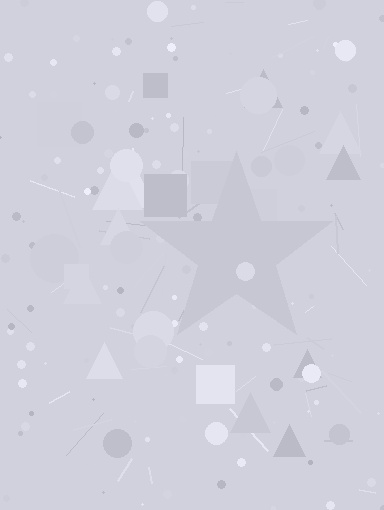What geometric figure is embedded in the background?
A star is embedded in the background.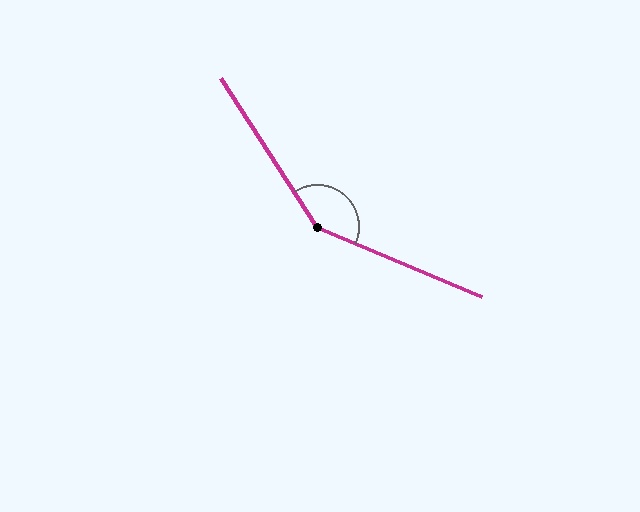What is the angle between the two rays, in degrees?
Approximately 146 degrees.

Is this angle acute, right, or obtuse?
It is obtuse.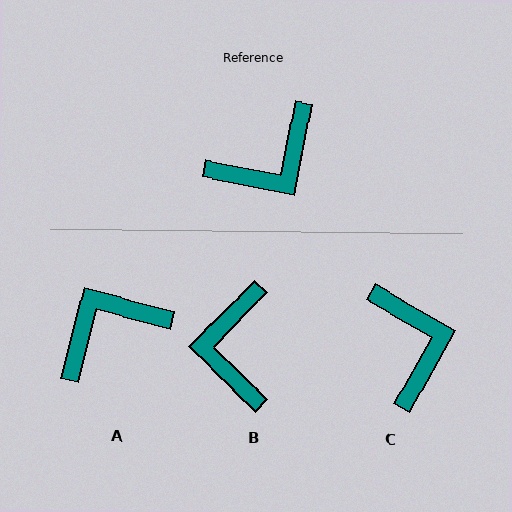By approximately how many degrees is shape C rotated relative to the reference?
Approximately 72 degrees counter-clockwise.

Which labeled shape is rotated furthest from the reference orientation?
A, about 177 degrees away.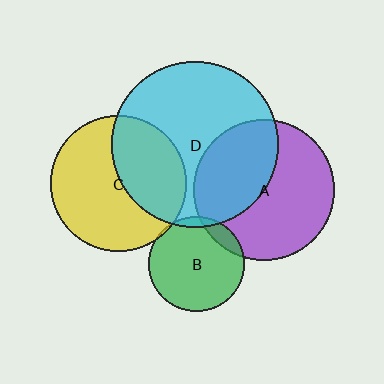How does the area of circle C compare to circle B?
Approximately 2.1 times.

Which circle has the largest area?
Circle D (cyan).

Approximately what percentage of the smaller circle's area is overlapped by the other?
Approximately 40%.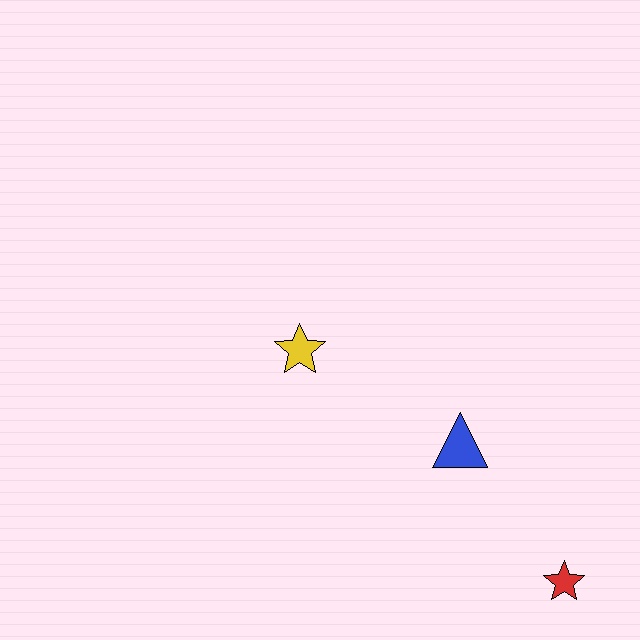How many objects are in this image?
There are 3 objects.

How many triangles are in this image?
There is 1 triangle.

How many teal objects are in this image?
There are no teal objects.